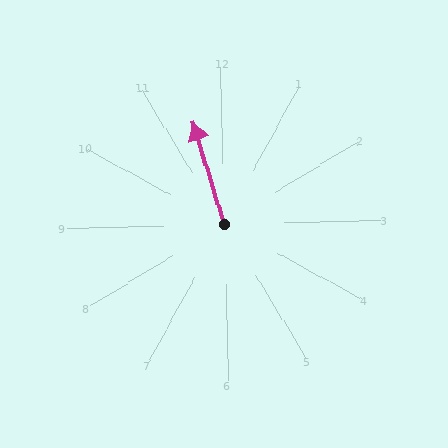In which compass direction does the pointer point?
North.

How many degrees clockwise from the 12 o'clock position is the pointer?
Approximately 345 degrees.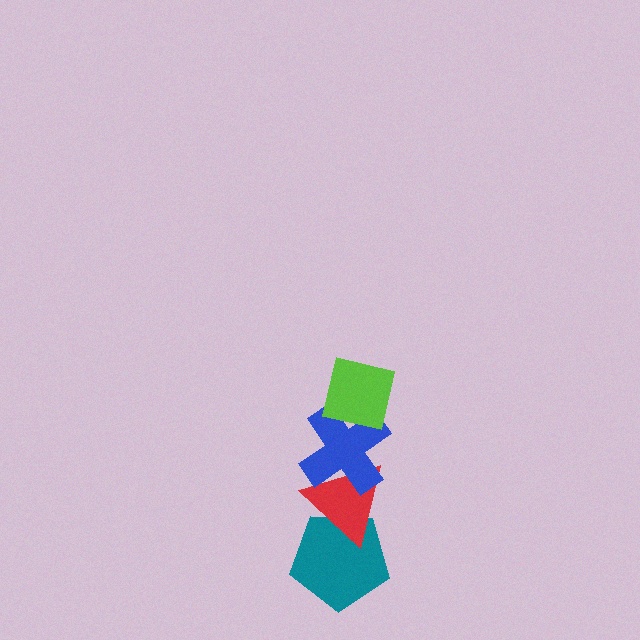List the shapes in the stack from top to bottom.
From top to bottom: the lime square, the blue cross, the red triangle, the teal pentagon.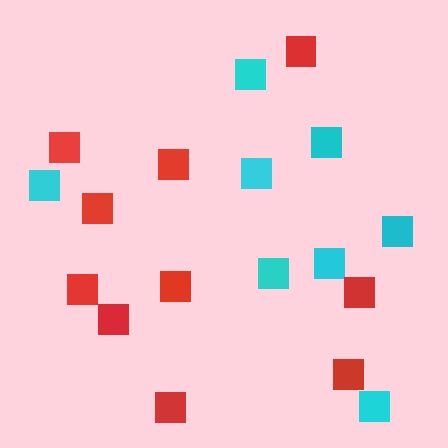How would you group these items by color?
There are 2 groups: one group of cyan squares (8) and one group of red squares (10).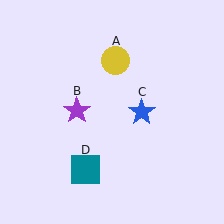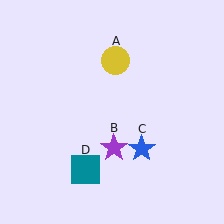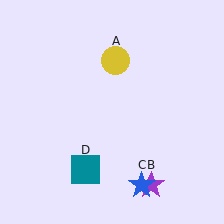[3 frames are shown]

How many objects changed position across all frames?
2 objects changed position: purple star (object B), blue star (object C).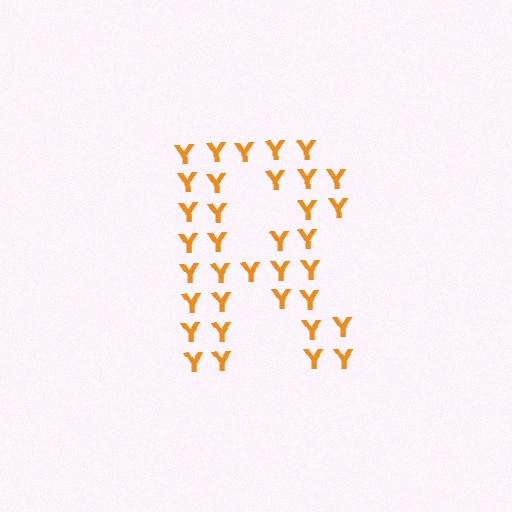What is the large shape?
The large shape is the letter R.